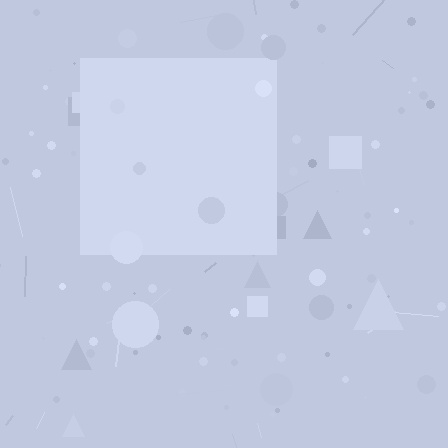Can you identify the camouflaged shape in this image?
The camouflaged shape is a square.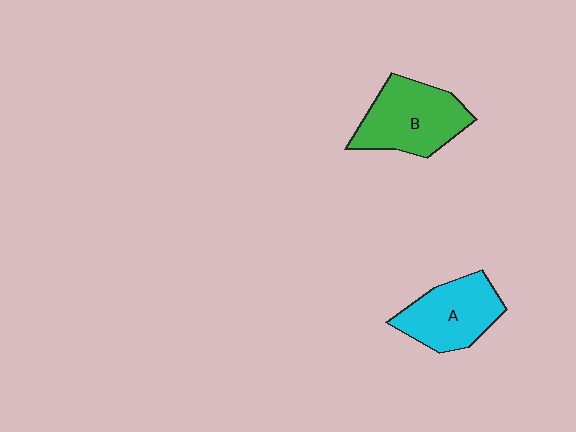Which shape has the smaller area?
Shape A (cyan).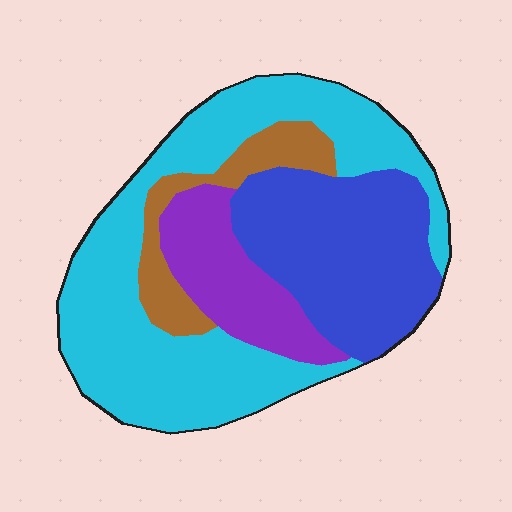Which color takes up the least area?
Brown, at roughly 10%.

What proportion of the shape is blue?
Blue takes up about one quarter (1/4) of the shape.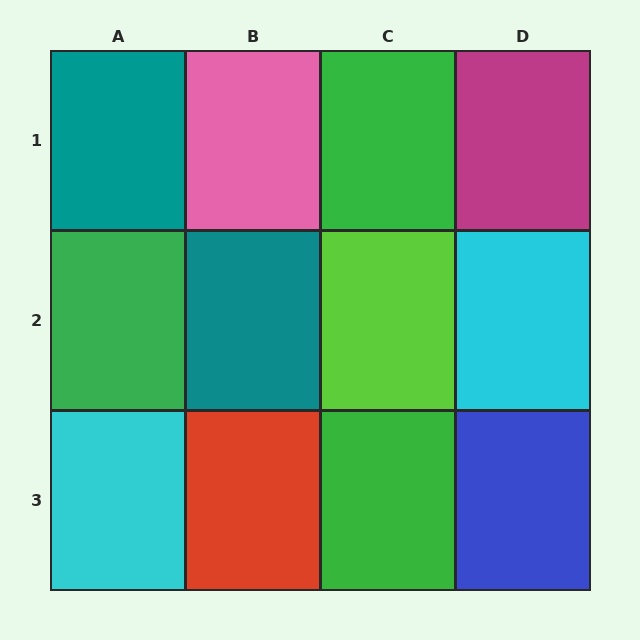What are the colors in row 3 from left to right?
Cyan, red, green, blue.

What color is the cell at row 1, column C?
Green.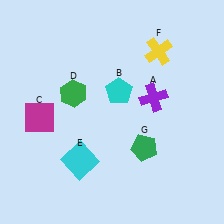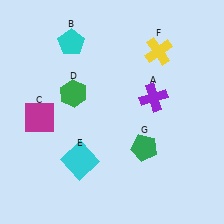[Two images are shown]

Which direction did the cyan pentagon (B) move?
The cyan pentagon (B) moved up.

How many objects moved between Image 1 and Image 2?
1 object moved between the two images.